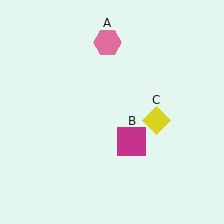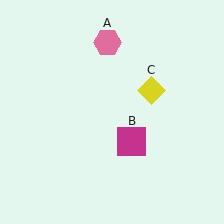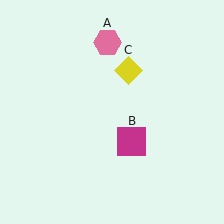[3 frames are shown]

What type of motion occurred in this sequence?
The yellow diamond (object C) rotated counterclockwise around the center of the scene.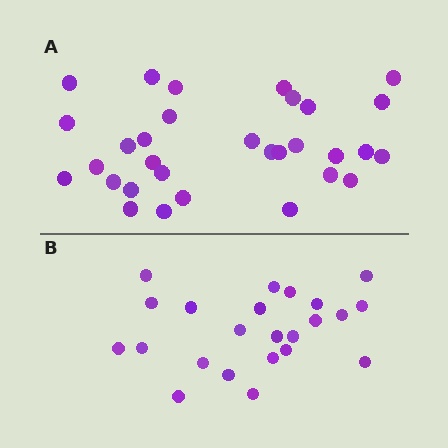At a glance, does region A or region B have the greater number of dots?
Region A (the top region) has more dots.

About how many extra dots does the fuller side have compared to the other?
Region A has roughly 8 or so more dots than region B.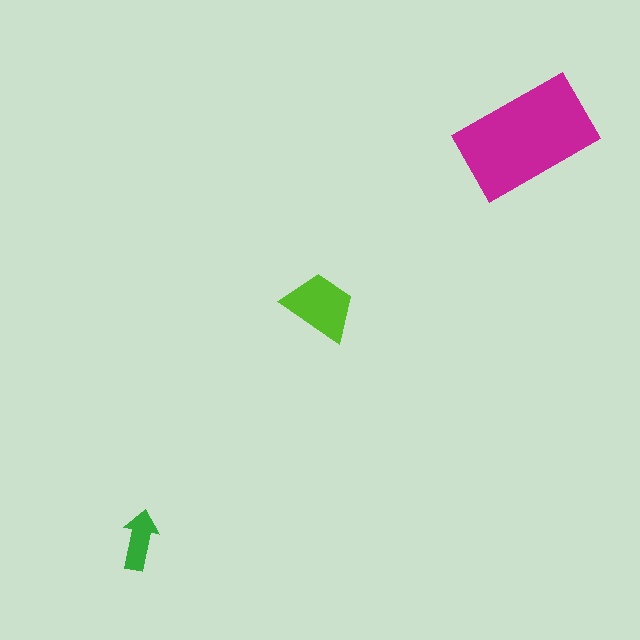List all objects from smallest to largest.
The green arrow, the lime trapezoid, the magenta rectangle.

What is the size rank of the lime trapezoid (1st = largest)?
2nd.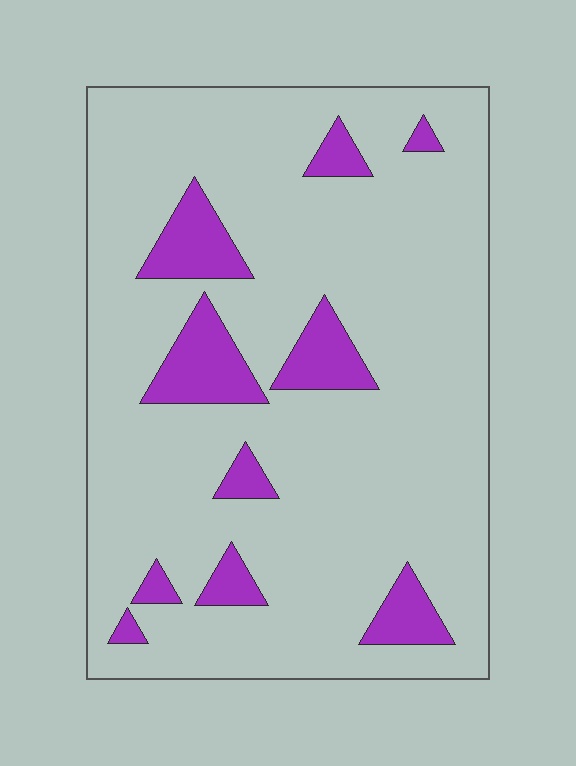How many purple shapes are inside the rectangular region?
10.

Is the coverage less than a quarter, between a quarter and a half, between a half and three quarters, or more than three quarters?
Less than a quarter.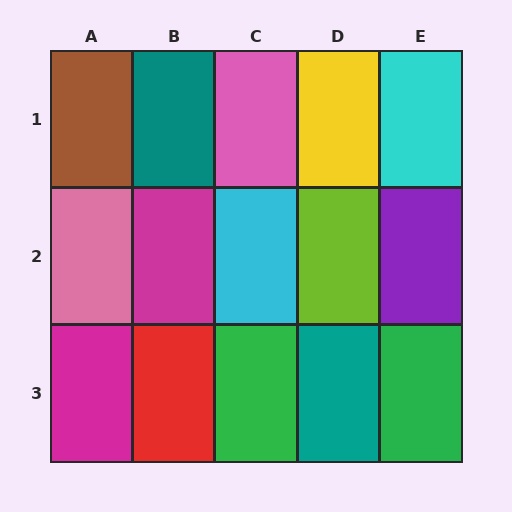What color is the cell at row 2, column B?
Magenta.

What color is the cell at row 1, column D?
Yellow.